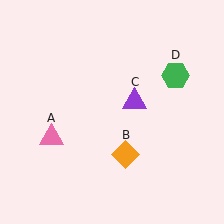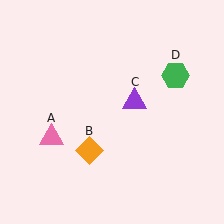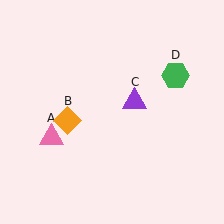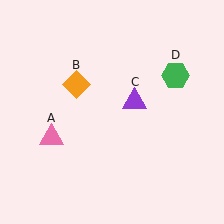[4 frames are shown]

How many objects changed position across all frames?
1 object changed position: orange diamond (object B).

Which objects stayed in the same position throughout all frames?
Pink triangle (object A) and purple triangle (object C) and green hexagon (object D) remained stationary.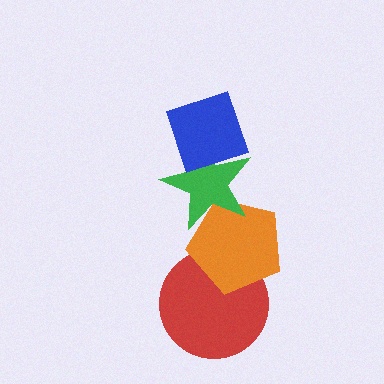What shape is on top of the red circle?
The orange pentagon is on top of the red circle.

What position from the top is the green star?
The green star is 2nd from the top.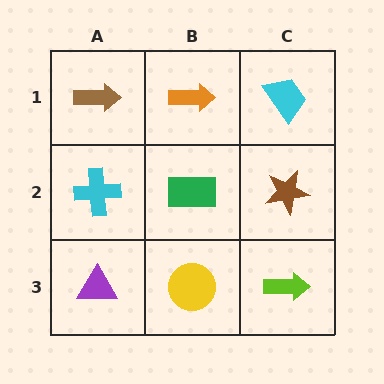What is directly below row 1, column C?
A brown star.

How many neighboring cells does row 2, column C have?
3.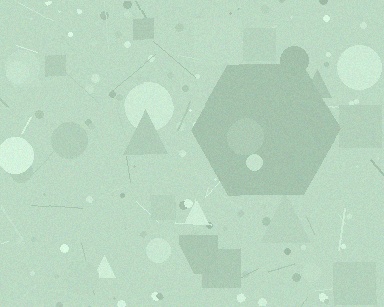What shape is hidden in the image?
A hexagon is hidden in the image.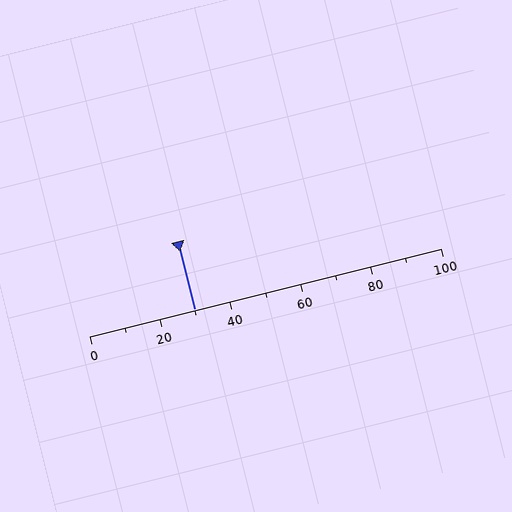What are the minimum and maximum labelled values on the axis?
The axis runs from 0 to 100.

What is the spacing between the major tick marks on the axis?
The major ticks are spaced 20 apart.